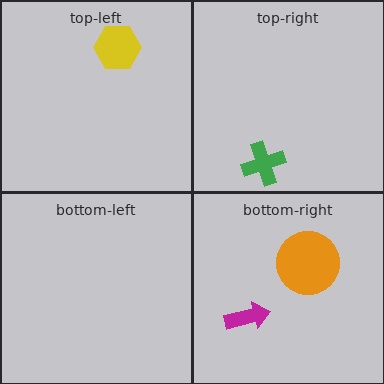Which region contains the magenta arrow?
The bottom-right region.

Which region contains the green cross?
The top-right region.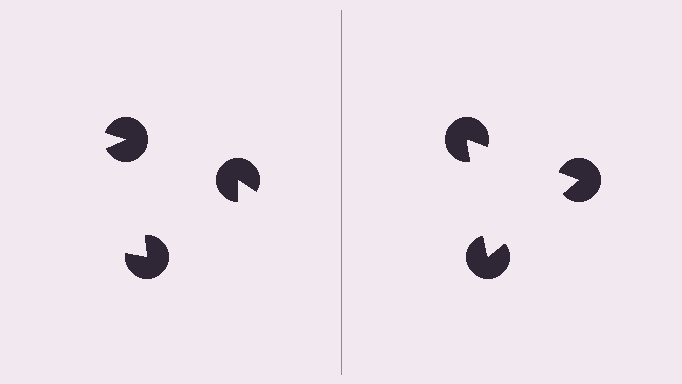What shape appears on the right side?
An illusory triangle.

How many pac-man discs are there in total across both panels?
6 — 3 on each side.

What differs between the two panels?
The pac-man discs are positioned identically on both sides; only the wedge orientations differ. On the right they align to a triangle; on the left they are misaligned.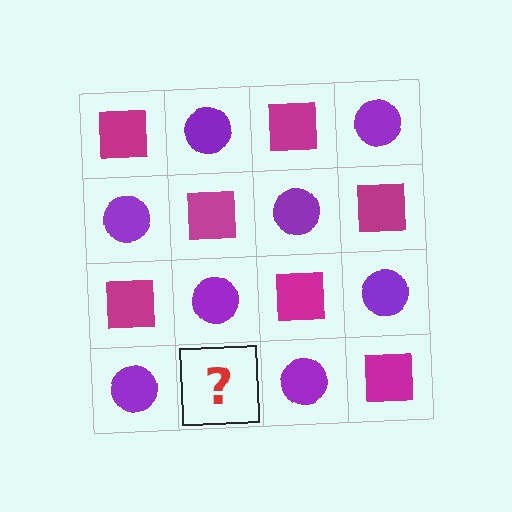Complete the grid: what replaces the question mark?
The question mark should be replaced with a magenta square.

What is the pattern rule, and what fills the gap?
The rule is that it alternates magenta square and purple circle in a checkerboard pattern. The gap should be filled with a magenta square.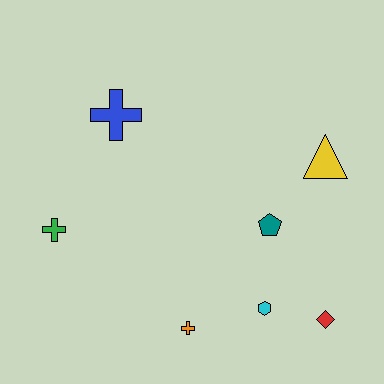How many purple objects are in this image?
There are no purple objects.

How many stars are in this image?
There are no stars.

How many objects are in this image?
There are 7 objects.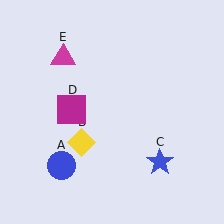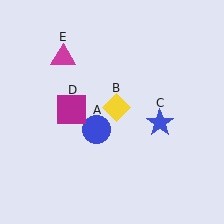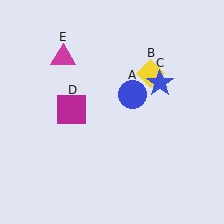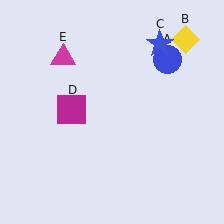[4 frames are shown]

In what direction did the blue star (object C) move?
The blue star (object C) moved up.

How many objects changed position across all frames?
3 objects changed position: blue circle (object A), yellow diamond (object B), blue star (object C).